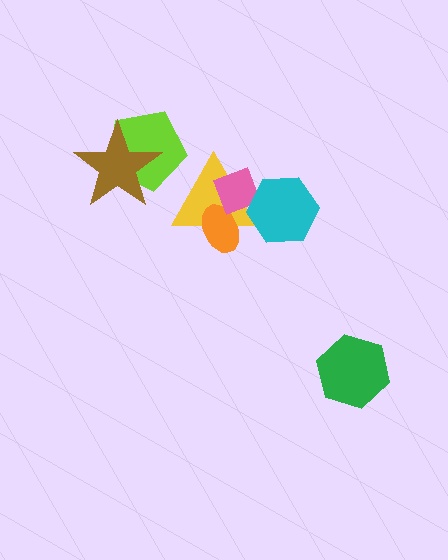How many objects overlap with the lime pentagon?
1 object overlaps with the lime pentagon.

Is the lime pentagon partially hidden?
Yes, it is partially covered by another shape.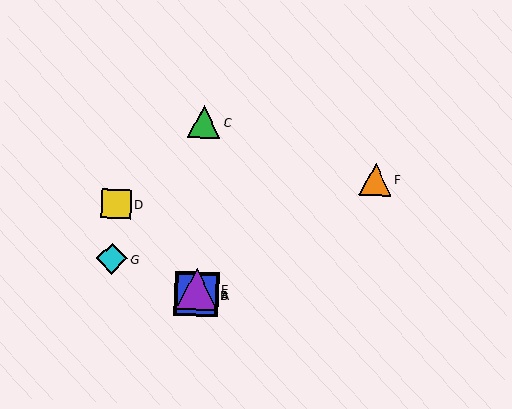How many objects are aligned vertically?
4 objects (A, B, C, E) are aligned vertically.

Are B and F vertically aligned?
No, B is at x≈197 and F is at x≈375.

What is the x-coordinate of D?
Object D is at x≈116.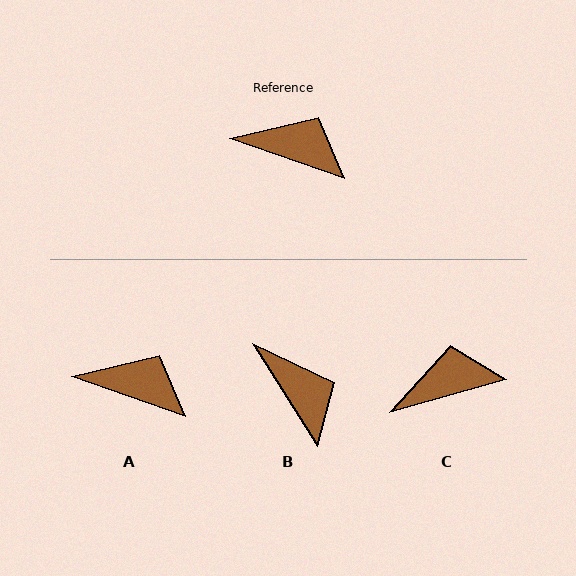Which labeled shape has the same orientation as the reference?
A.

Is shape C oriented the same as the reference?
No, it is off by about 35 degrees.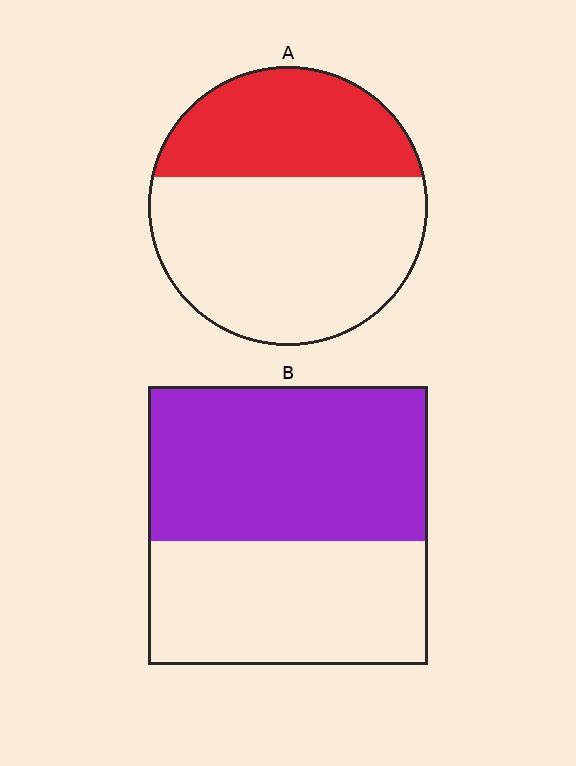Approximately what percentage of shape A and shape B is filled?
A is approximately 35% and B is approximately 55%.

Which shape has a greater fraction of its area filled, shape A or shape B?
Shape B.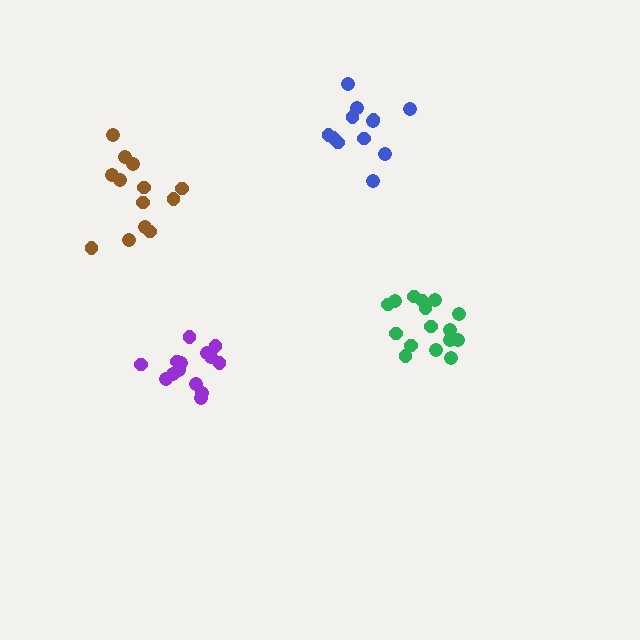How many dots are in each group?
Group 1: 14 dots, Group 2: 12 dots, Group 3: 16 dots, Group 4: 13 dots (55 total).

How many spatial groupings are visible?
There are 4 spatial groupings.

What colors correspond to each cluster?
The clusters are colored: purple, blue, green, brown.